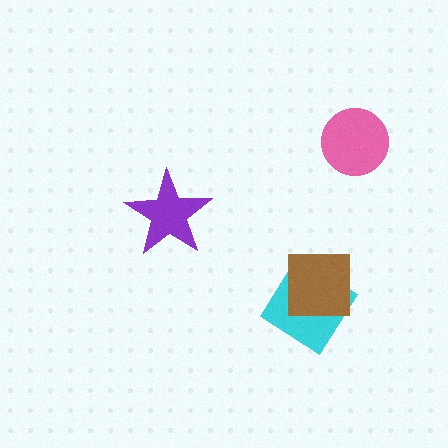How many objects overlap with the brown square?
1 object overlaps with the brown square.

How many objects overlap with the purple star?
0 objects overlap with the purple star.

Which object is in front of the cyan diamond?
The brown square is in front of the cyan diamond.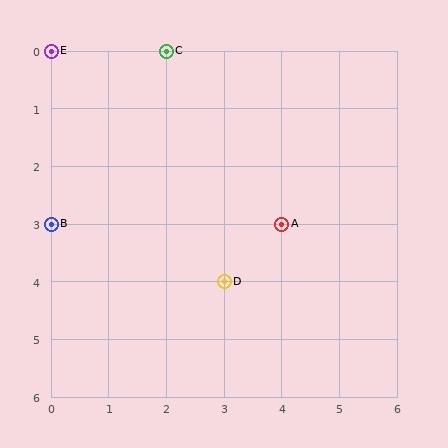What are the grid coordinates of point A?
Point A is at grid coordinates (4, 3).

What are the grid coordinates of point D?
Point D is at grid coordinates (3, 4).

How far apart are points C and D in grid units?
Points C and D are 1 column and 4 rows apart (about 4.1 grid units diagonally).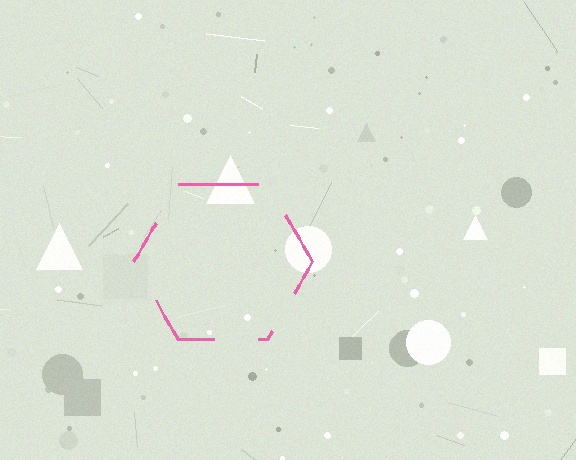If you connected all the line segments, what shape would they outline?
They would outline a hexagon.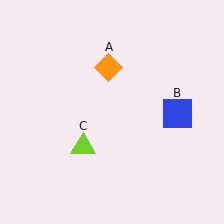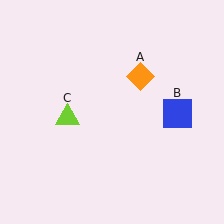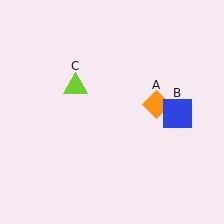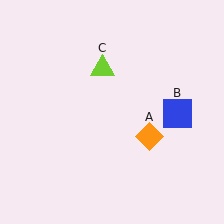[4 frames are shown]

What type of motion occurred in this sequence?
The orange diamond (object A), lime triangle (object C) rotated clockwise around the center of the scene.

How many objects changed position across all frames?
2 objects changed position: orange diamond (object A), lime triangle (object C).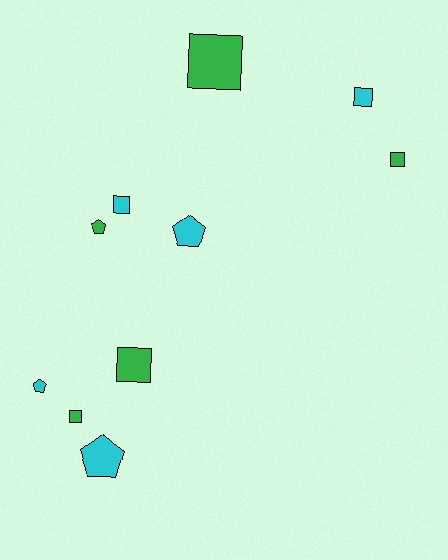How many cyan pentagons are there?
There are 3 cyan pentagons.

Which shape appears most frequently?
Square, with 6 objects.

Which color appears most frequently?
Green, with 5 objects.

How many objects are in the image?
There are 10 objects.